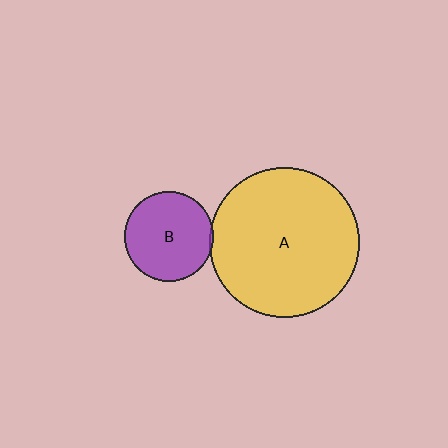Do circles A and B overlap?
Yes.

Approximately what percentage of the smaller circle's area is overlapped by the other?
Approximately 5%.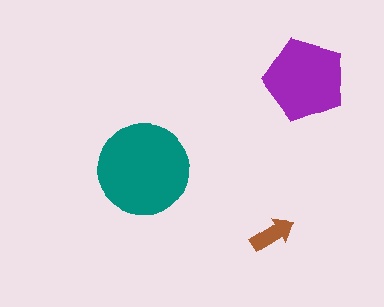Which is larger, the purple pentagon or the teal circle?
The teal circle.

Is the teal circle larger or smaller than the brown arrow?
Larger.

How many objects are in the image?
There are 3 objects in the image.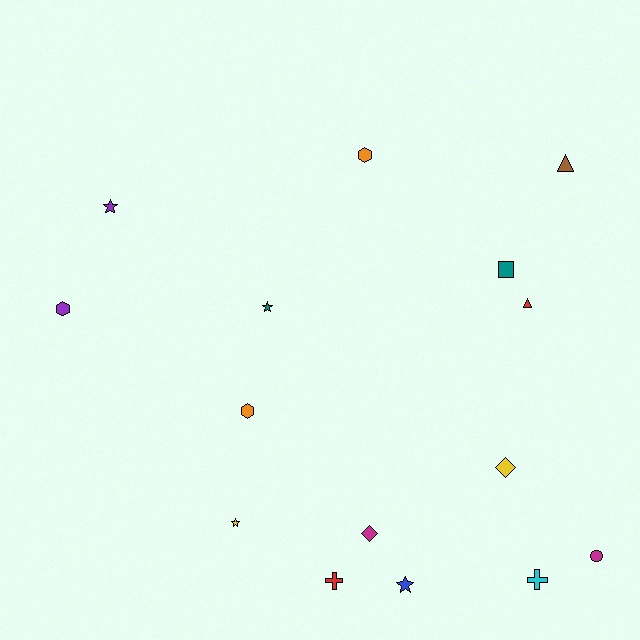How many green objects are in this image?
There are no green objects.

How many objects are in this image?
There are 15 objects.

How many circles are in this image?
There is 1 circle.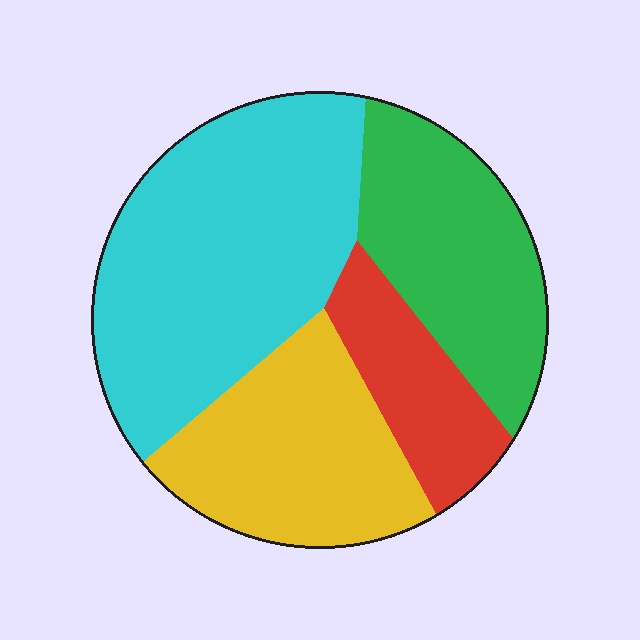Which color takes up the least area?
Red, at roughly 15%.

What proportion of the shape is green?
Green takes up about one quarter (1/4) of the shape.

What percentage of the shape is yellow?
Yellow takes up about one quarter (1/4) of the shape.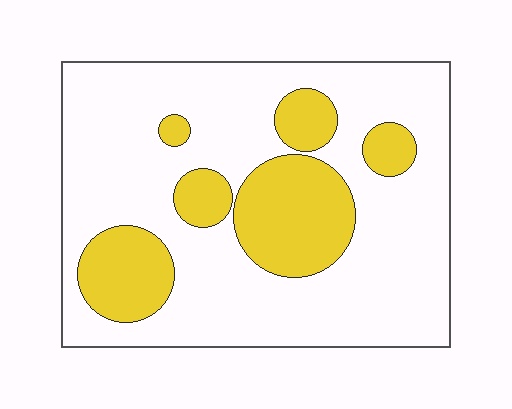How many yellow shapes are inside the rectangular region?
6.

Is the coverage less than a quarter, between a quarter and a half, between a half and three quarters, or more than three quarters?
Between a quarter and a half.